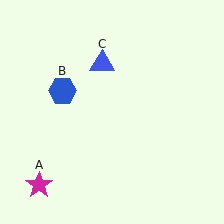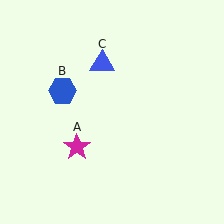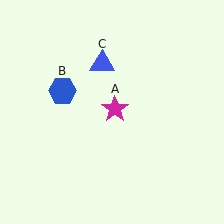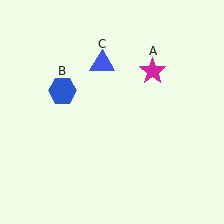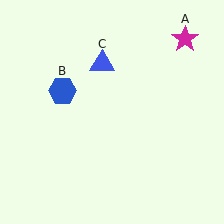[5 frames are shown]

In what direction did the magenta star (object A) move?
The magenta star (object A) moved up and to the right.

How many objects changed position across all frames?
1 object changed position: magenta star (object A).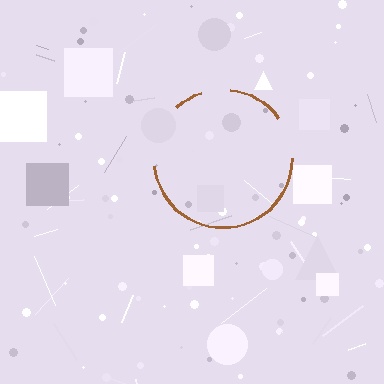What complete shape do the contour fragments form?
The contour fragments form a circle.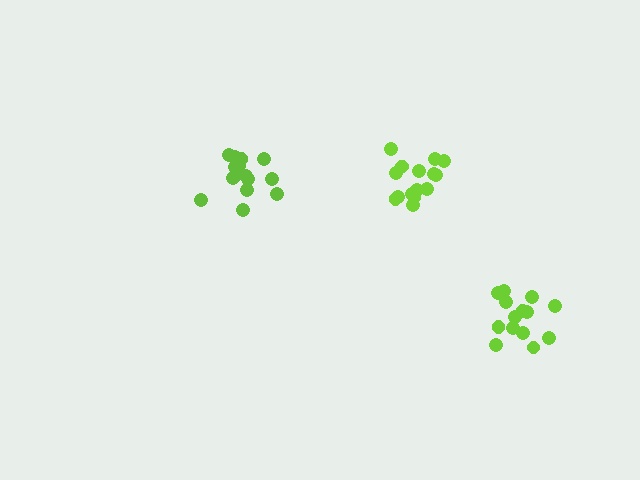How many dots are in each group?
Group 1: 15 dots, Group 2: 14 dots, Group 3: 15 dots (44 total).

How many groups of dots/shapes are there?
There are 3 groups.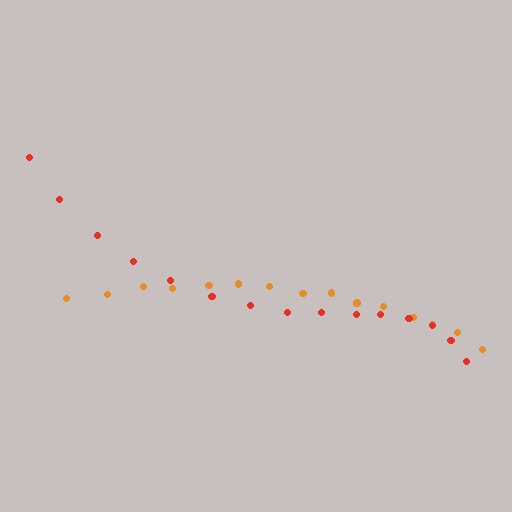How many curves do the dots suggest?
There are 2 distinct paths.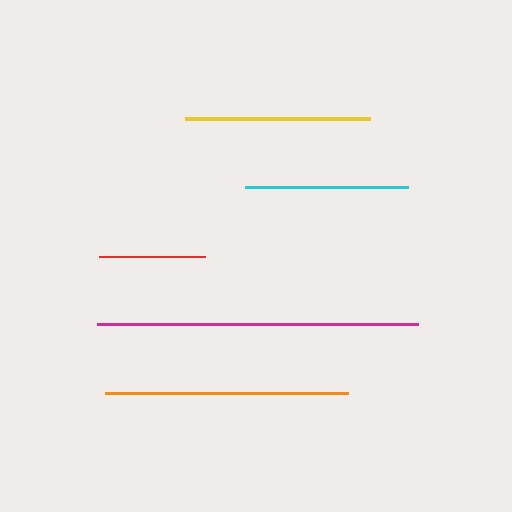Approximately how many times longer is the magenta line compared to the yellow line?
The magenta line is approximately 1.7 times the length of the yellow line.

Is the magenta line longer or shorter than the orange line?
The magenta line is longer than the orange line.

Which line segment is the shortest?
The red line is the shortest at approximately 106 pixels.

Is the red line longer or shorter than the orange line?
The orange line is longer than the red line.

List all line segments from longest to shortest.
From longest to shortest: magenta, orange, yellow, cyan, red.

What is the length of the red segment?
The red segment is approximately 106 pixels long.